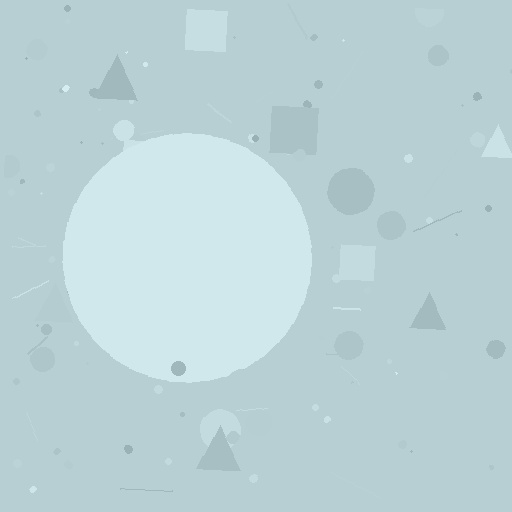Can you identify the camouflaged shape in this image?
The camouflaged shape is a circle.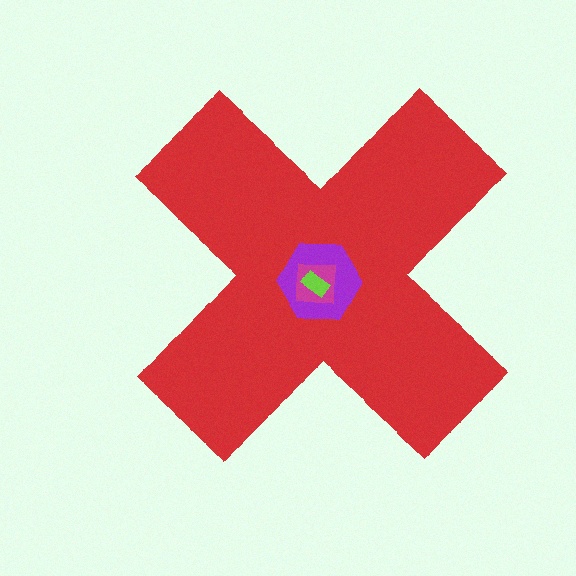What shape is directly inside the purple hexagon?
The magenta square.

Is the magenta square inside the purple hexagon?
Yes.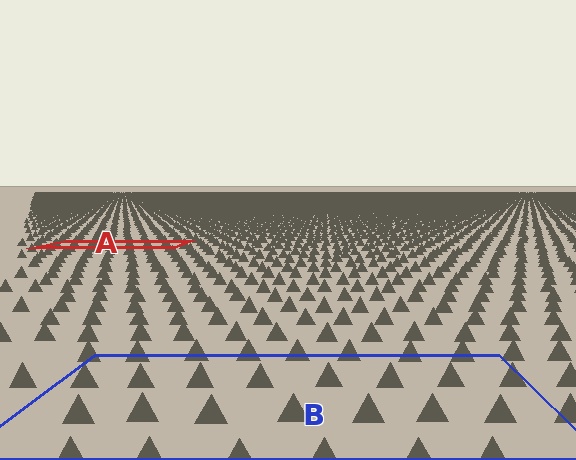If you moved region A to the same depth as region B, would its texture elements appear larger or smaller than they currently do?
They would appear larger. At a closer depth, the same texture elements are projected at a bigger on-screen size.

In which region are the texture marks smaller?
The texture marks are smaller in region A, because it is farther away.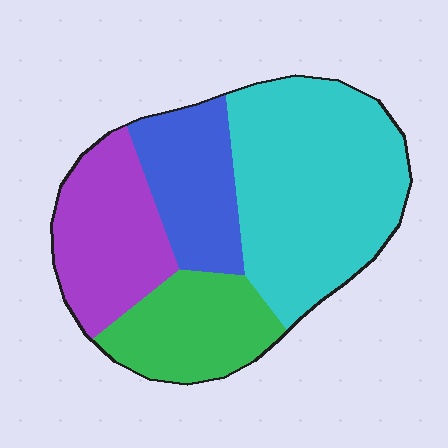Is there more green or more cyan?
Cyan.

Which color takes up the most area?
Cyan, at roughly 40%.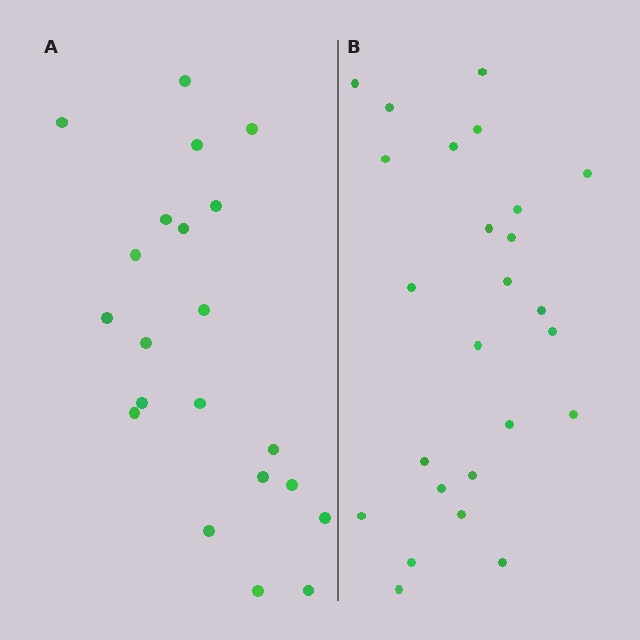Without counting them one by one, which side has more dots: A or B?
Region B (the right region) has more dots.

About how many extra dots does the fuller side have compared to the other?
Region B has about 4 more dots than region A.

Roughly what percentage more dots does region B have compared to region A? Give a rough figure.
About 20% more.